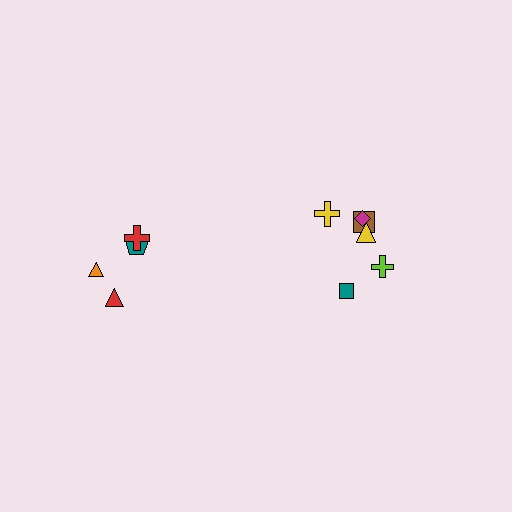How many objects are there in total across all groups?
There are 10 objects.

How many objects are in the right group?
There are 6 objects.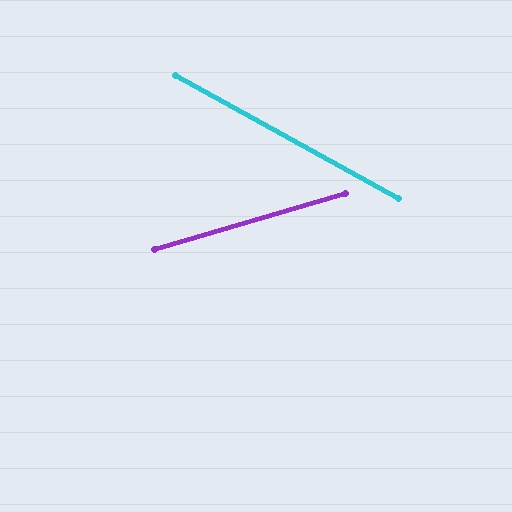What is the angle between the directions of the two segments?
Approximately 45 degrees.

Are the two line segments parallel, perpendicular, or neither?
Neither parallel nor perpendicular — they differ by about 45°.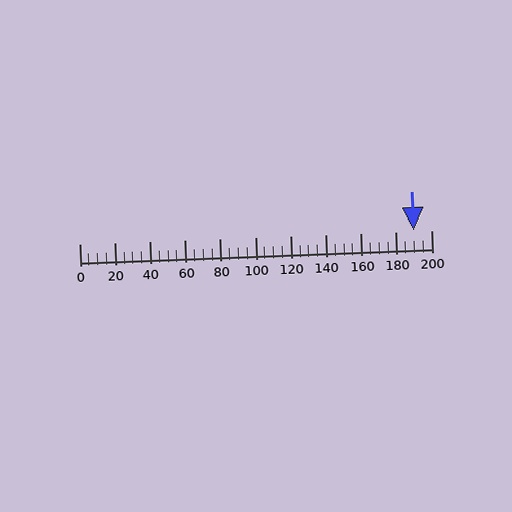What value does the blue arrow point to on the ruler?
The blue arrow points to approximately 190.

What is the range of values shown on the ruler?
The ruler shows values from 0 to 200.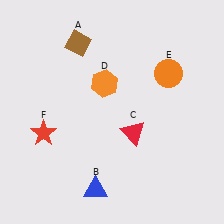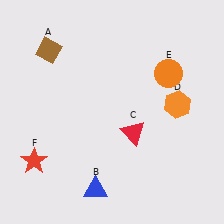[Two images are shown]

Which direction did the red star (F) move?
The red star (F) moved down.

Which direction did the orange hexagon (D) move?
The orange hexagon (D) moved right.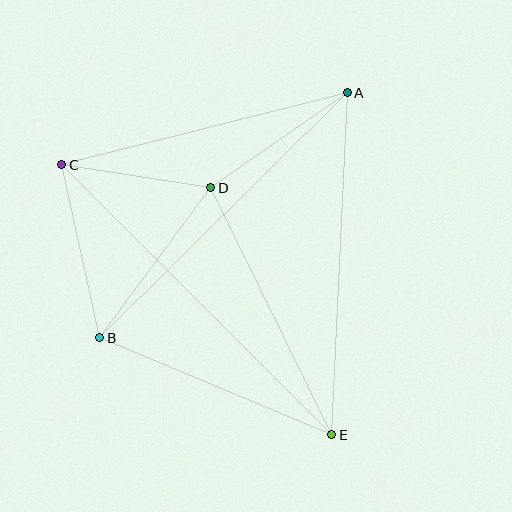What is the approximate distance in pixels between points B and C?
The distance between B and C is approximately 177 pixels.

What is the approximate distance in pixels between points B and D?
The distance between B and D is approximately 186 pixels.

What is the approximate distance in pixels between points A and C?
The distance between A and C is approximately 295 pixels.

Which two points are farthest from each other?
Points C and E are farthest from each other.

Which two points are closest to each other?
Points C and D are closest to each other.